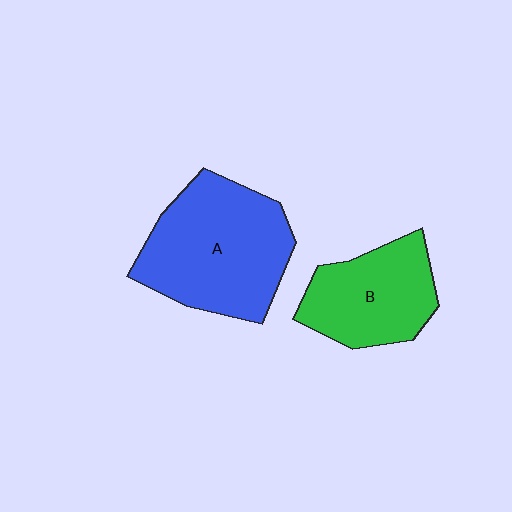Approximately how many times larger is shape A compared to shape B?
Approximately 1.5 times.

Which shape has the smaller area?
Shape B (green).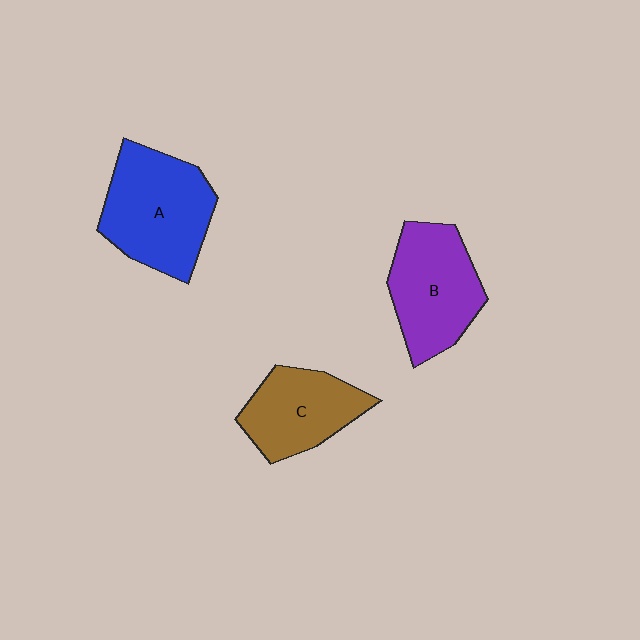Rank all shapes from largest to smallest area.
From largest to smallest: A (blue), B (purple), C (brown).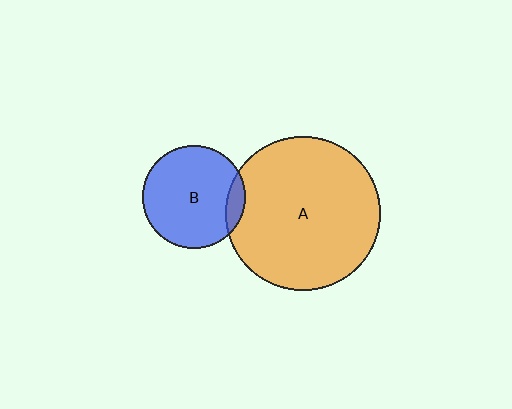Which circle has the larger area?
Circle A (orange).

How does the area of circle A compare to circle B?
Approximately 2.3 times.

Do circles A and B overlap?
Yes.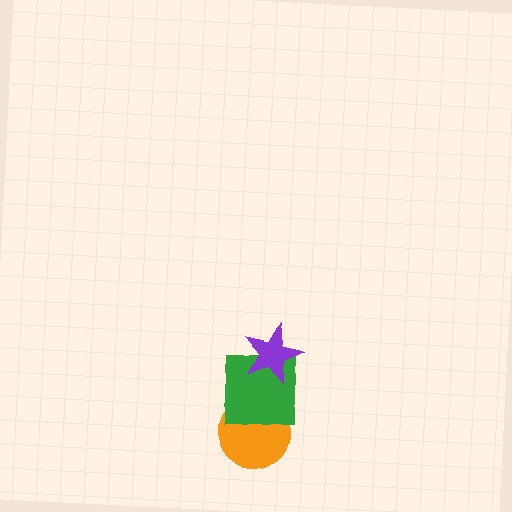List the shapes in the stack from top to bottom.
From top to bottom: the purple star, the green square, the orange circle.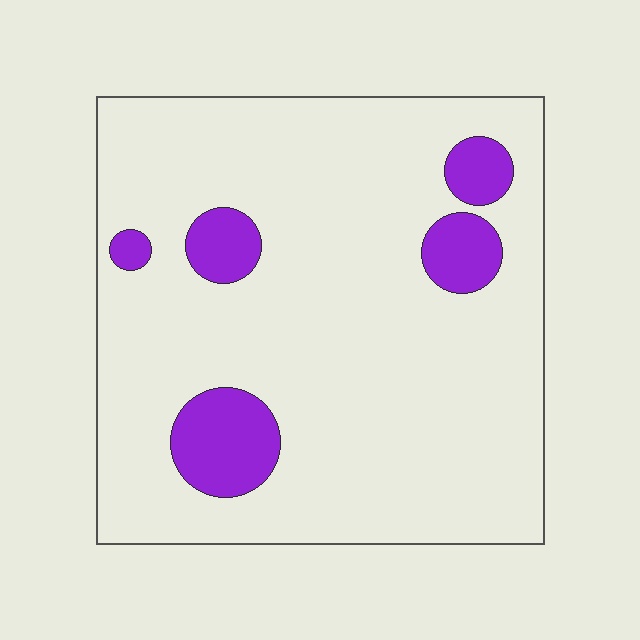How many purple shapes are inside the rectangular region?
5.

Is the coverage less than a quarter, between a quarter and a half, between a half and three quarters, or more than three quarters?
Less than a quarter.